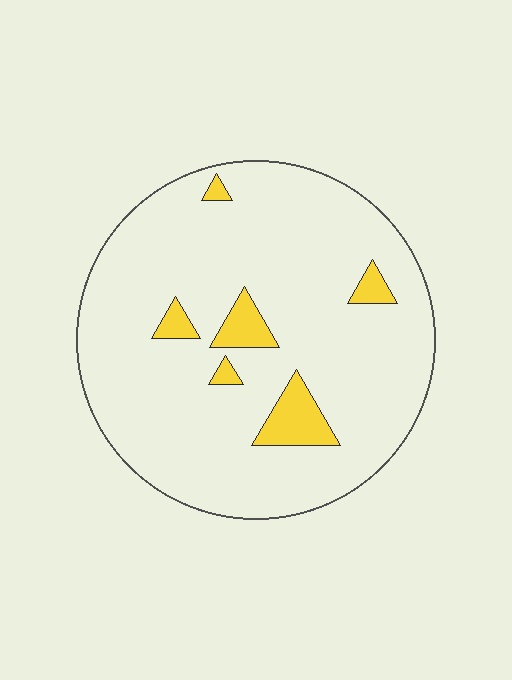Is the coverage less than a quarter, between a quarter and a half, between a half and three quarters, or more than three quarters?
Less than a quarter.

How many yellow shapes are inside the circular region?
6.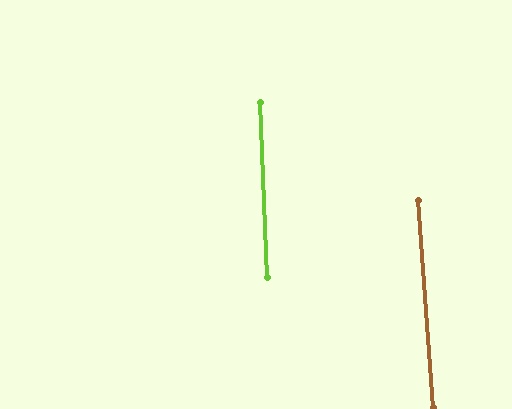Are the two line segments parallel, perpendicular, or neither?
Parallel — their directions differ by only 2.0°.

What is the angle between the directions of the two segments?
Approximately 2 degrees.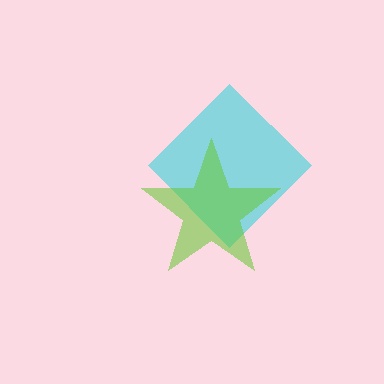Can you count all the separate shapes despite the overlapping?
Yes, there are 2 separate shapes.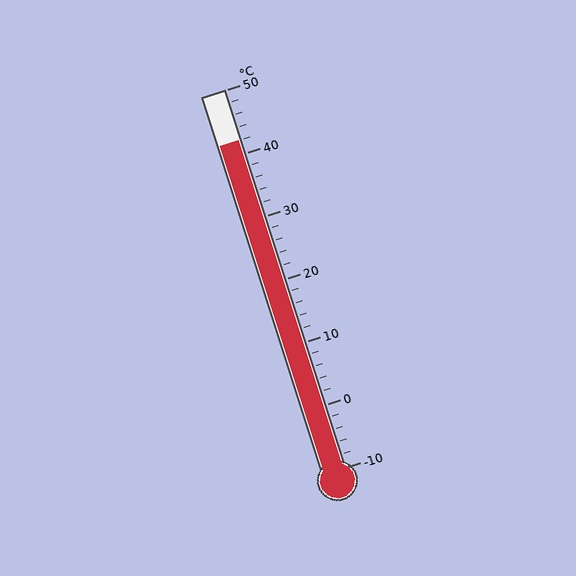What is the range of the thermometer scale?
The thermometer scale ranges from -10°C to 50°C.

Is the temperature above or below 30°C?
The temperature is above 30°C.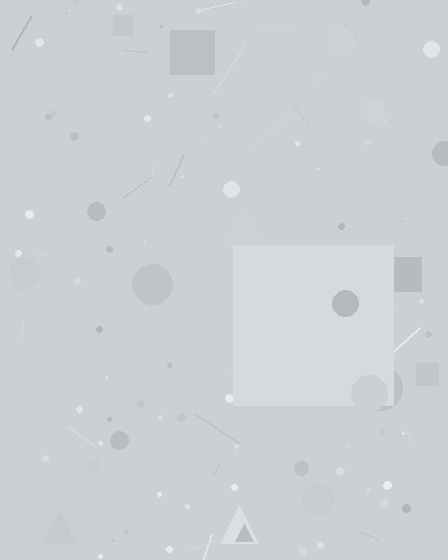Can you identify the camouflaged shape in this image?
The camouflaged shape is a square.